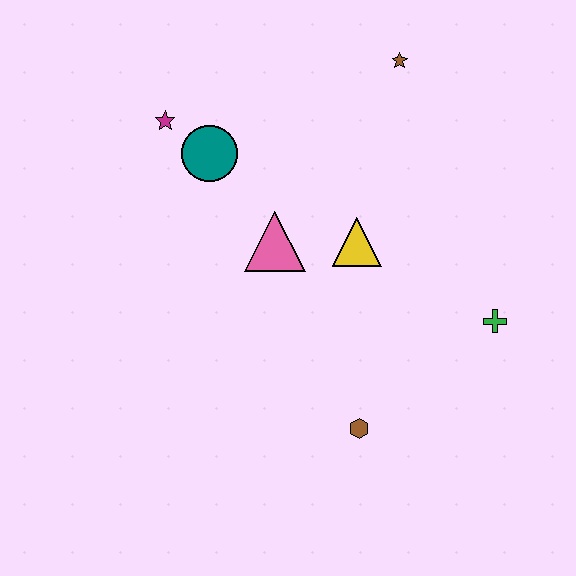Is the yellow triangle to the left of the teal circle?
No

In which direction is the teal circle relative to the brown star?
The teal circle is to the left of the brown star.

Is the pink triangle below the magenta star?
Yes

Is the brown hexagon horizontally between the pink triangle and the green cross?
Yes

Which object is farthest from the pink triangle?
The green cross is farthest from the pink triangle.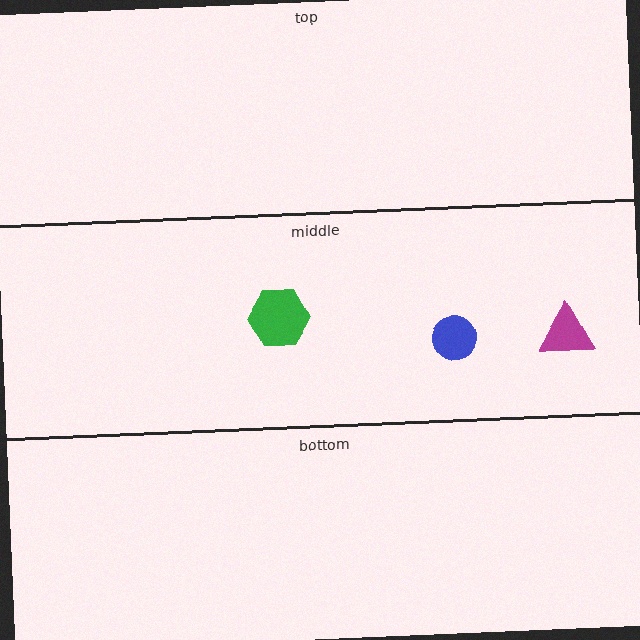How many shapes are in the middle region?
3.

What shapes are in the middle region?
The magenta triangle, the green hexagon, the blue circle.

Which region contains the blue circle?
The middle region.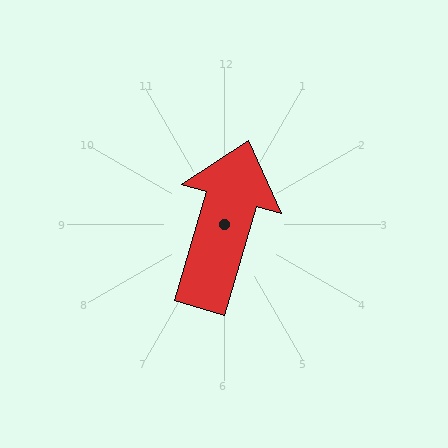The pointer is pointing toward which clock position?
Roughly 1 o'clock.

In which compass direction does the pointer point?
North.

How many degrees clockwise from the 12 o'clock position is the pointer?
Approximately 16 degrees.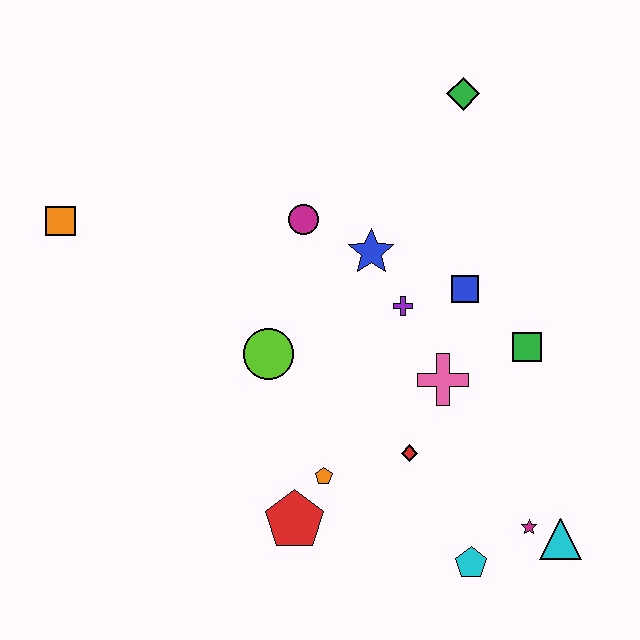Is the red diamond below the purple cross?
Yes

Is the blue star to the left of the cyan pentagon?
Yes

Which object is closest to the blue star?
The purple cross is closest to the blue star.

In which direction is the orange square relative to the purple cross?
The orange square is to the left of the purple cross.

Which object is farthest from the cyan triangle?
The orange square is farthest from the cyan triangle.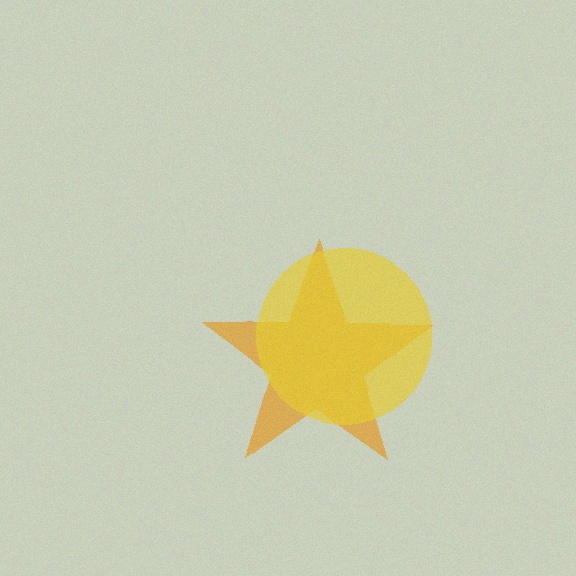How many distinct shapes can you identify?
There are 2 distinct shapes: an orange star, a yellow circle.